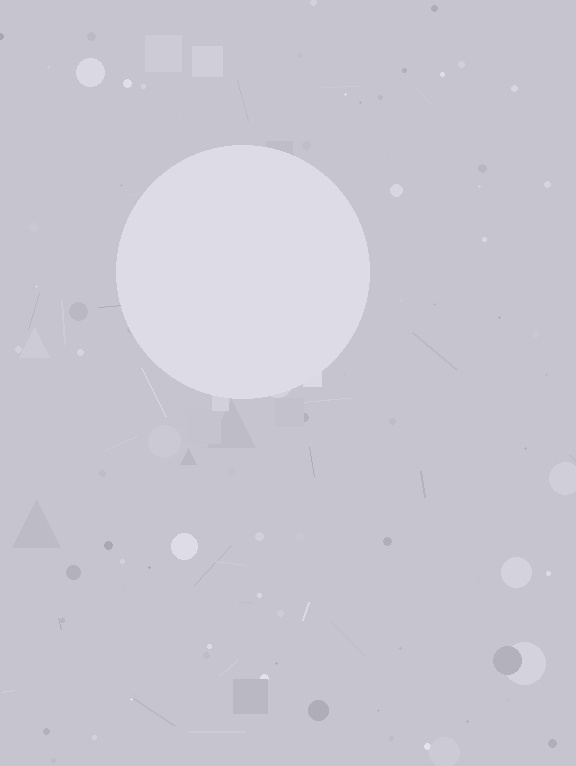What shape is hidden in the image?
A circle is hidden in the image.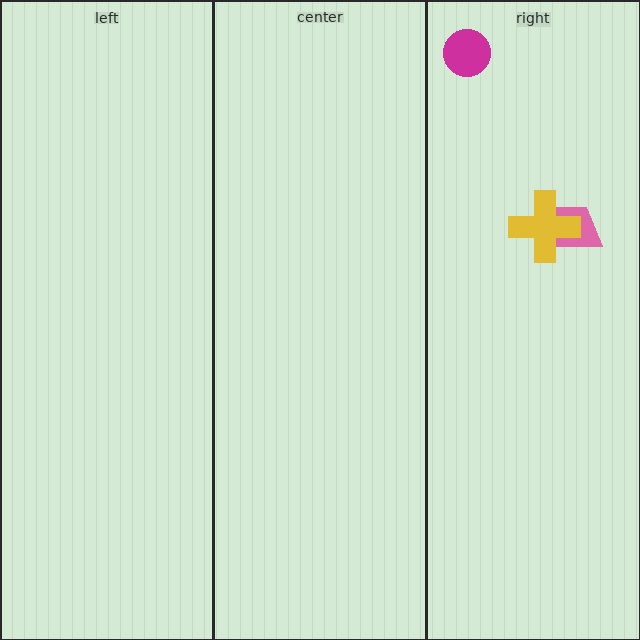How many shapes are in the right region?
3.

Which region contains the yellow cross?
The right region.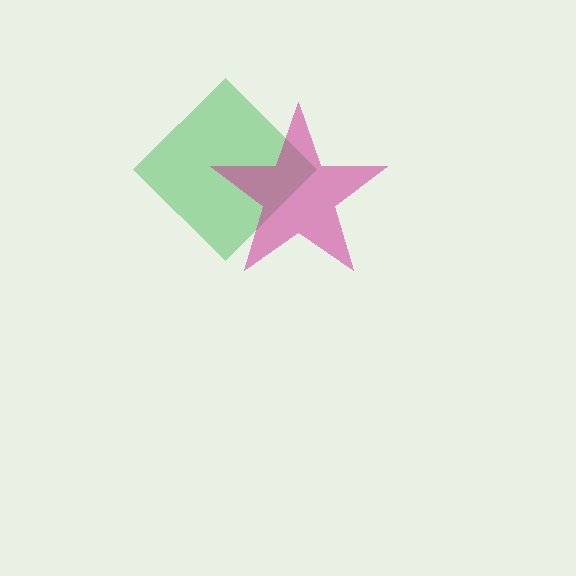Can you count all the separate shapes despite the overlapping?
Yes, there are 2 separate shapes.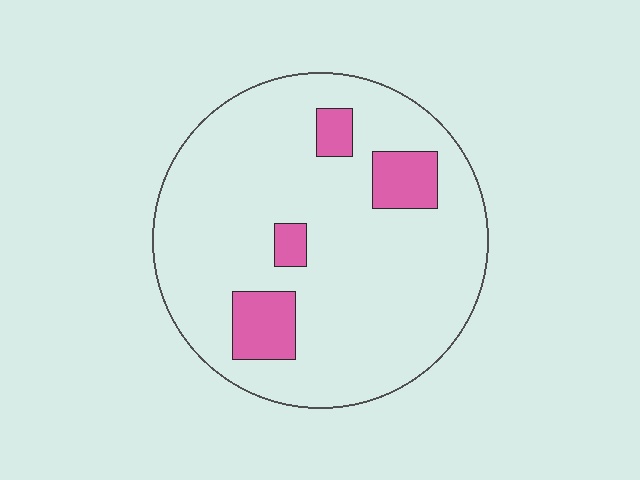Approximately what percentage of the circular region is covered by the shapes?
Approximately 15%.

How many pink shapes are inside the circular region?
4.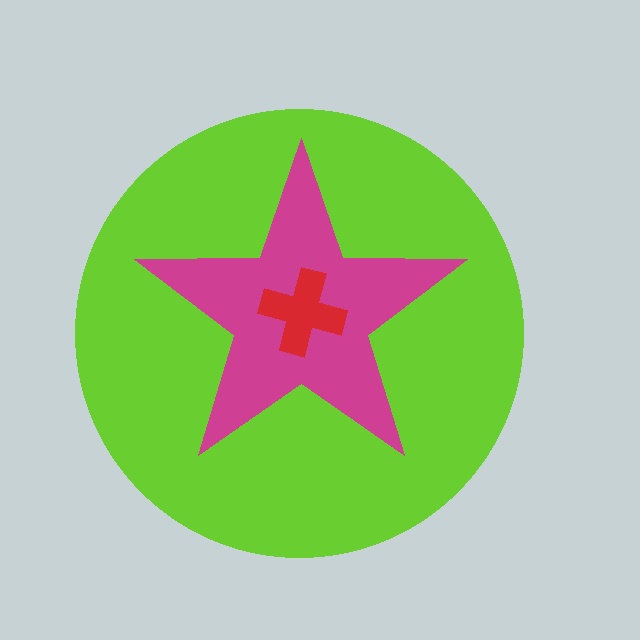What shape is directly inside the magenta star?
The red cross.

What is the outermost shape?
The lime circle.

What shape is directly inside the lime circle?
The magenta star.